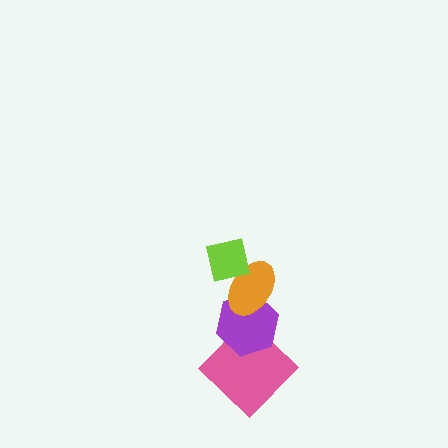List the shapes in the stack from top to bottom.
From top to bottom: the lime square, the orange ellipse, the purple hexagon, the pink diamond.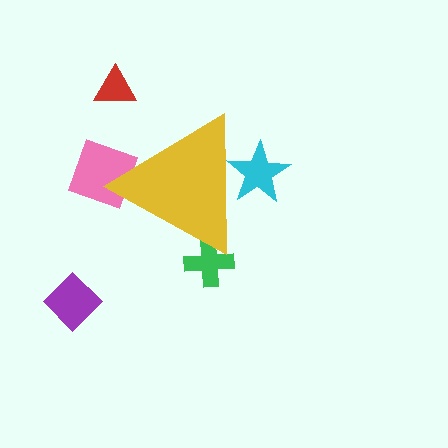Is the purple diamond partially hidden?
No, the purple diamond is fully visible.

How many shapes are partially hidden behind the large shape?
3 shapes are partially hidden.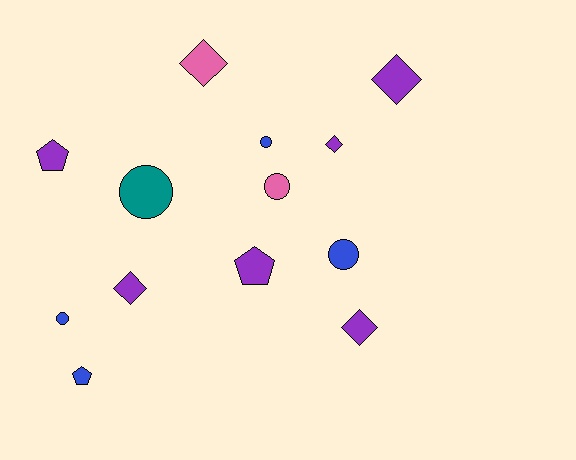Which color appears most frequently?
Purple, with 6 objects.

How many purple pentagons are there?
There are 2 purple pentagons.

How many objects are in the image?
There are 13 objects.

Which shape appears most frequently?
Circle, with 5 objects.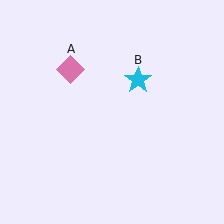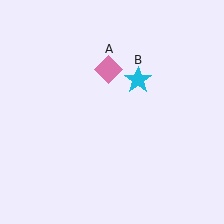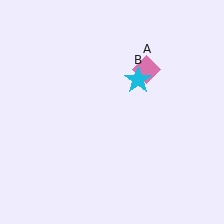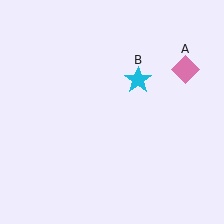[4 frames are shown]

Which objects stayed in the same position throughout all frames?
Cyan star (object B) remained stationary.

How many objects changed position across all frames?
1 object changed position: pink diamond (object A).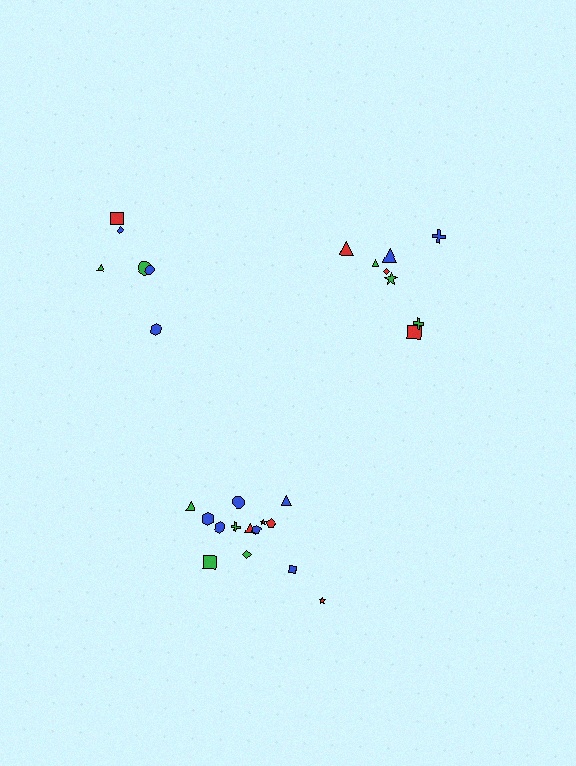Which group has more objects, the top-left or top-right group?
The top-right group.